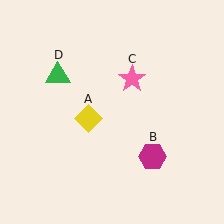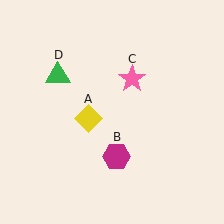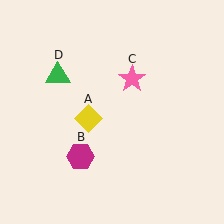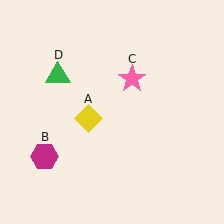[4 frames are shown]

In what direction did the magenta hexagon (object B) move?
The magenta hexagon (object B) moved left.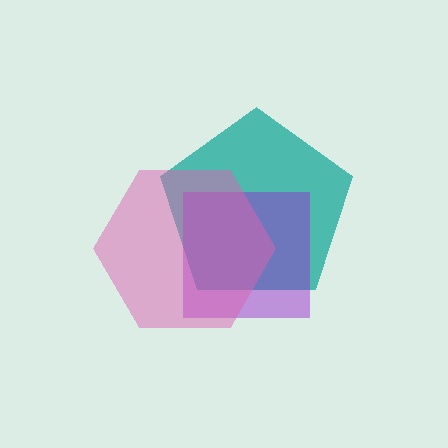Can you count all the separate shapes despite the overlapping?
Yes, there are 3 separate shapes.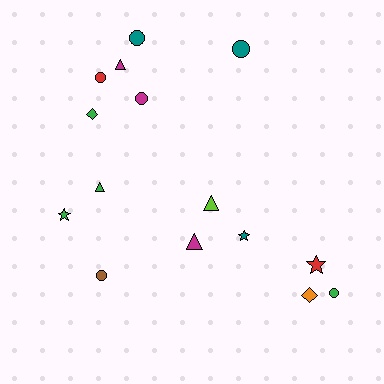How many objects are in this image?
There are 15 objects.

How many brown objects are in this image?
There is 1 brown object.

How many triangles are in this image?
There are 4 triangles.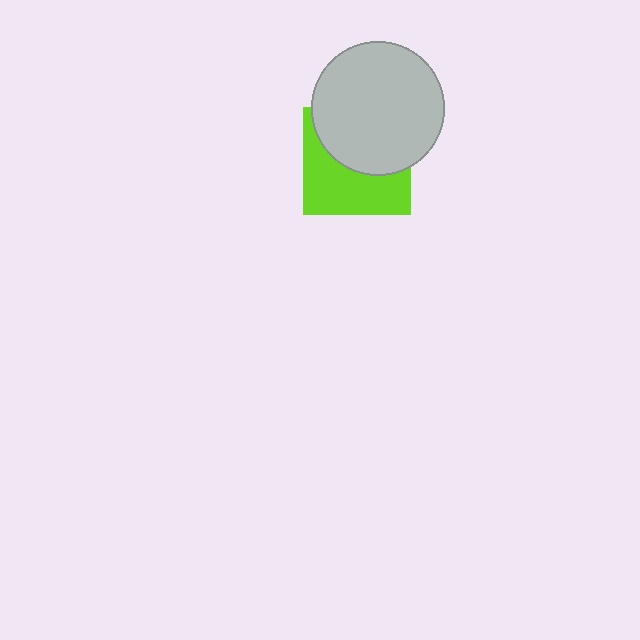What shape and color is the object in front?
The object in front is a light gray circle.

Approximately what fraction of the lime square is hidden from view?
Roughly 50% of the lime square is hidden behind the light gray circle.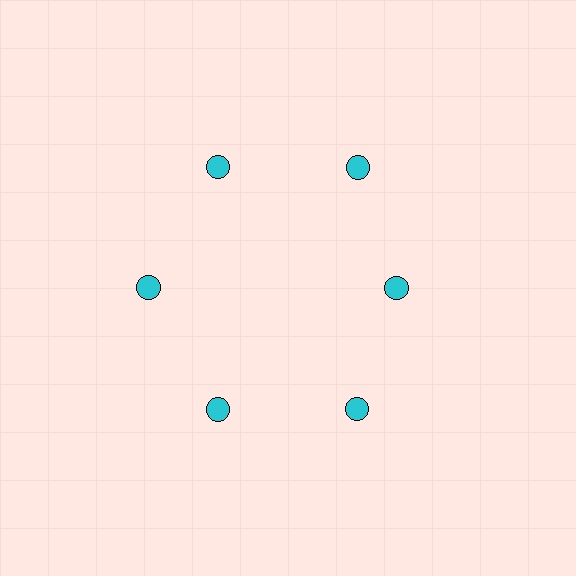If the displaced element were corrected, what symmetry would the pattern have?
It would have 6-fold rotational symmetry — the pattern would map onto itself every 60 degrees.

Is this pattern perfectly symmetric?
No. The 6 cyan circles are arranged in a ring, but one element near the 3 o'clock position is pulled inward toward the center, breaking the 6-fold rotational symmetry.